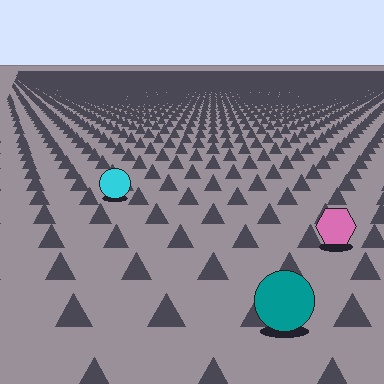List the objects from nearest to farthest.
From nearest to farthest: the teal circle, the pink hexagon, the cyan circle.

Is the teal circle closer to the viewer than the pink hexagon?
Yes. The teal circle is closer — you can tell from the texture gradient: the ground texture is coarser near it.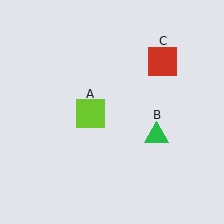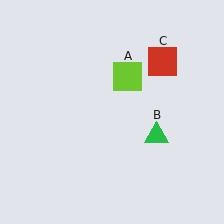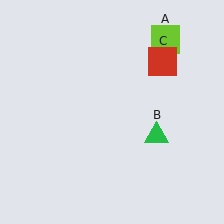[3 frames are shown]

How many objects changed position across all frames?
1 object changed position: lime square (object A).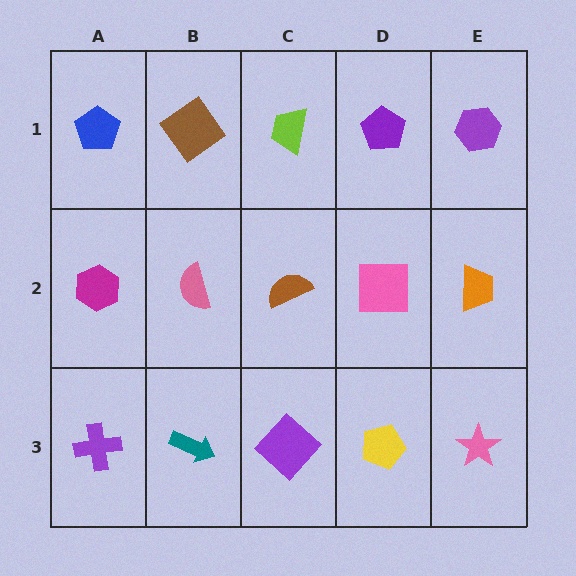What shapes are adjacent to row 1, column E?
An orange trapezoid (row 2, column E), a purple pentagon (row 1, column D).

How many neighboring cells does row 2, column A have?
3.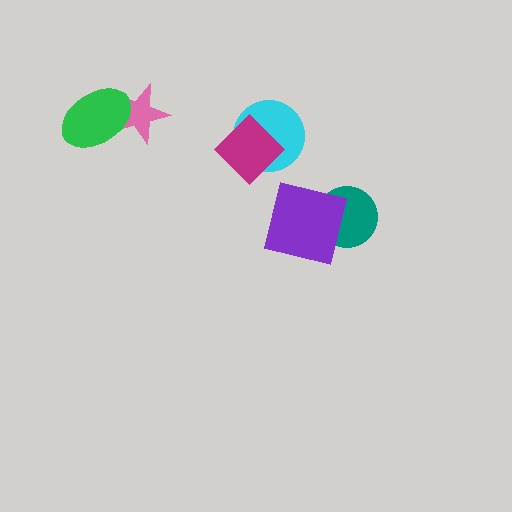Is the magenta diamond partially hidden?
No, no other shape covers it.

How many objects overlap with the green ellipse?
1 object overlaps with the green ellipse.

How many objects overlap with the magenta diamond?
1 object overlaps with the magenta diamond.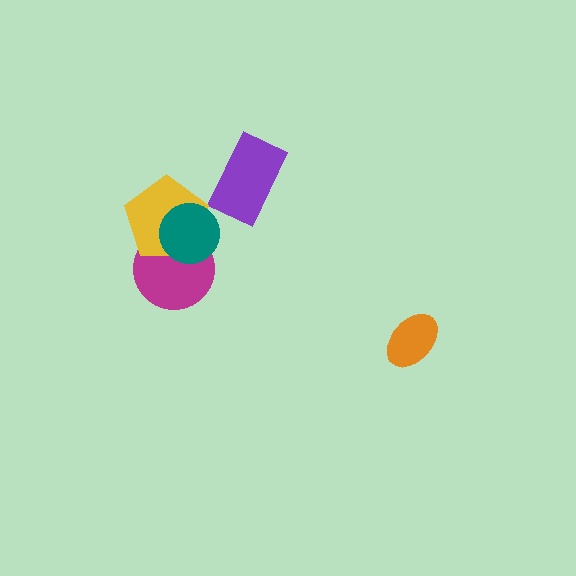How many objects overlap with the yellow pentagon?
2 objects overlap with the yellow pentagon.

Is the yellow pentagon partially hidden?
Yes, it is partially covered by another shape.